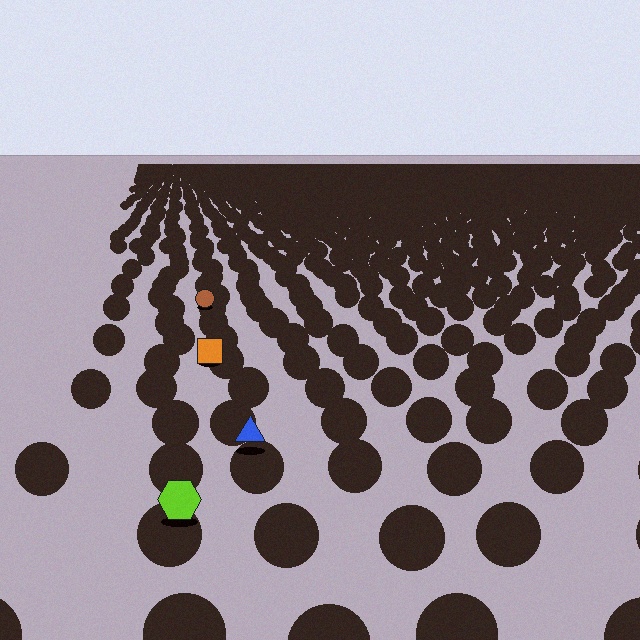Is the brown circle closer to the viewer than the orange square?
No. The orange square is closer — you can tell from the texture gradient: the ground texture is coarser near it.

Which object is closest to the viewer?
The lime hexagon is closest. The texture marks near it are larger and more spread out.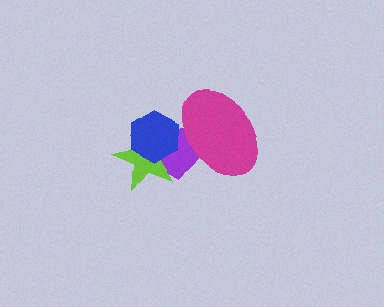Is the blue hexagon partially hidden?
Yes, it is partially covered by another shape.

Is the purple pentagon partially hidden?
Yes, it is partially covered by another shape.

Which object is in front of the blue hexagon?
The magenta ellipse is in front of the blue hexagon.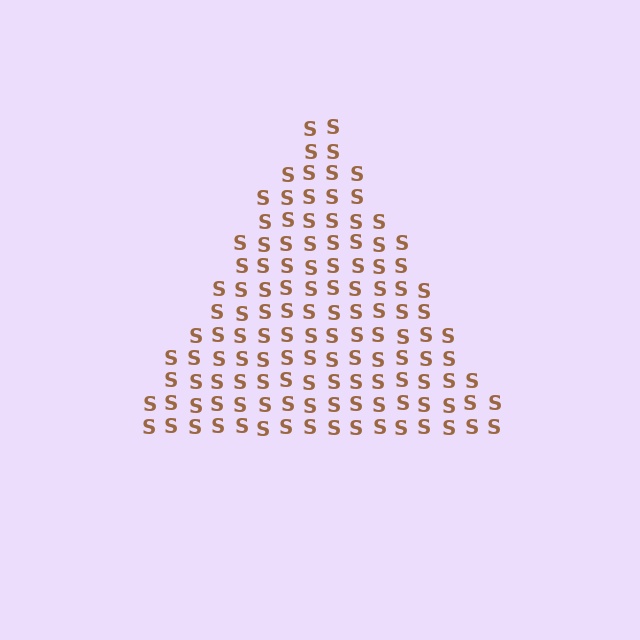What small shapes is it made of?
It is made of small letter S's.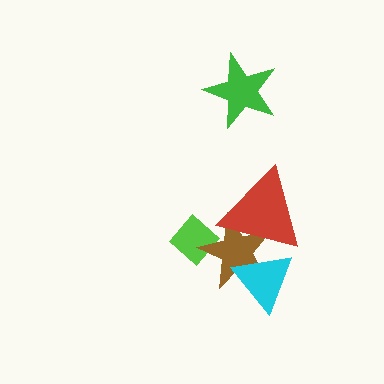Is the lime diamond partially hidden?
Yes, it is partially covered by another shape.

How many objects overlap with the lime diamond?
1 object overlaps with the lime diamond.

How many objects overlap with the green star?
0 objects overlap with the green star.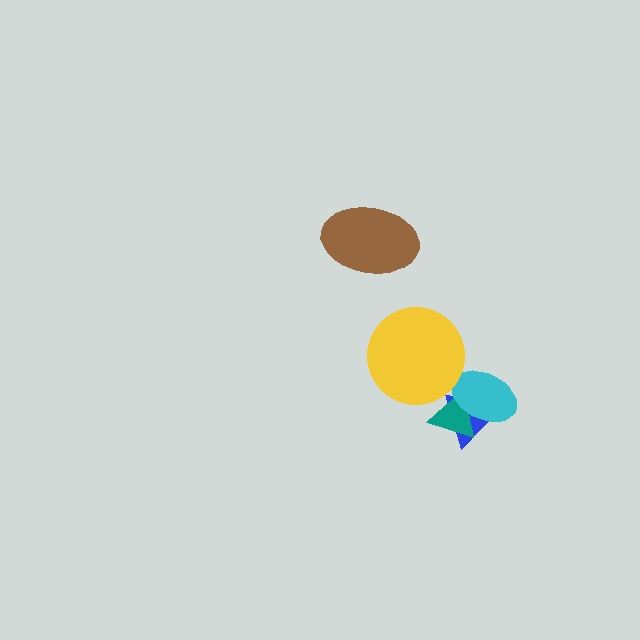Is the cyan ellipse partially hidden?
No, no other shape covers it.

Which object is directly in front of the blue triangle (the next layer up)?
The teal triangle is directly in front of the blue triangle.